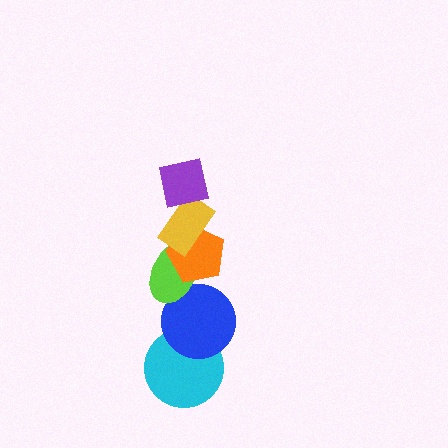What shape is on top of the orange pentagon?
The yellow rectangle is on top of the orange pentagon.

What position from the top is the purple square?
The purple square is 1st from the top.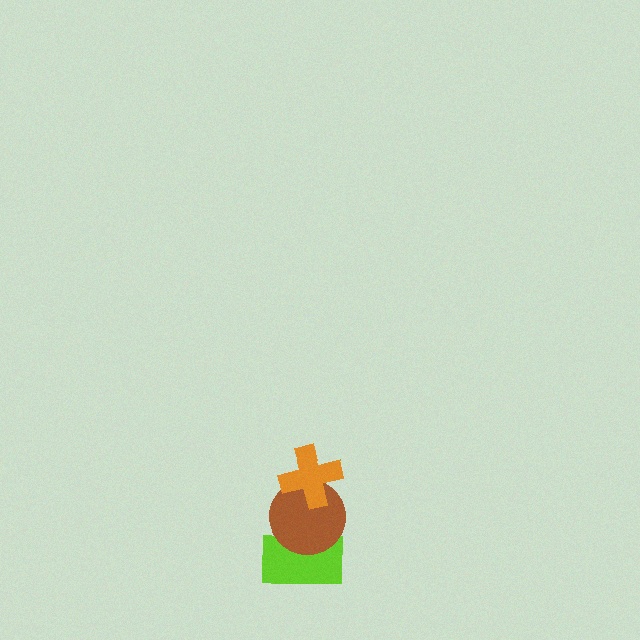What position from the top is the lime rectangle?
The lime rectangle is 3rd from the top.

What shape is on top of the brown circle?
The orange cross is on top of the brown circle.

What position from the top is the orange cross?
The orange cross is 1st from the top.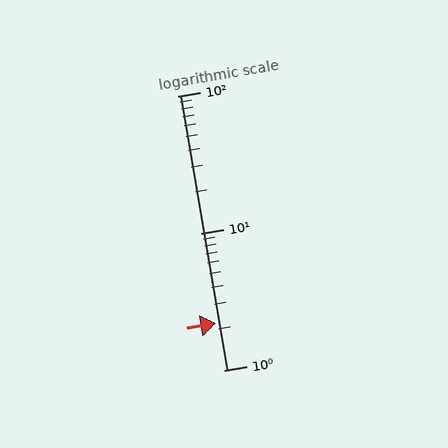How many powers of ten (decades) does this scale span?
The scale spans 2 decades, from 1 to 100.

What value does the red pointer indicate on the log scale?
The pointer indicates approximately 2.2.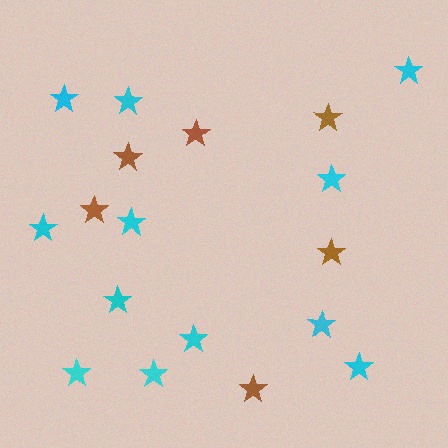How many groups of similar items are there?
There are 2 groups: one group of cyan stars (12) and one group of brown stars (6).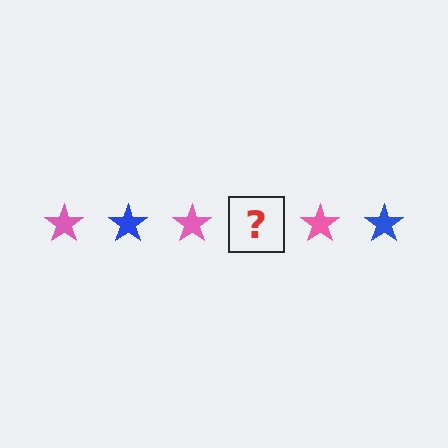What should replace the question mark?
The question mark should be replaced with a blue star.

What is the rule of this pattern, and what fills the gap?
The rule is that the pattern cycles through pink, blue stars. The gap should be filled with a blue star.